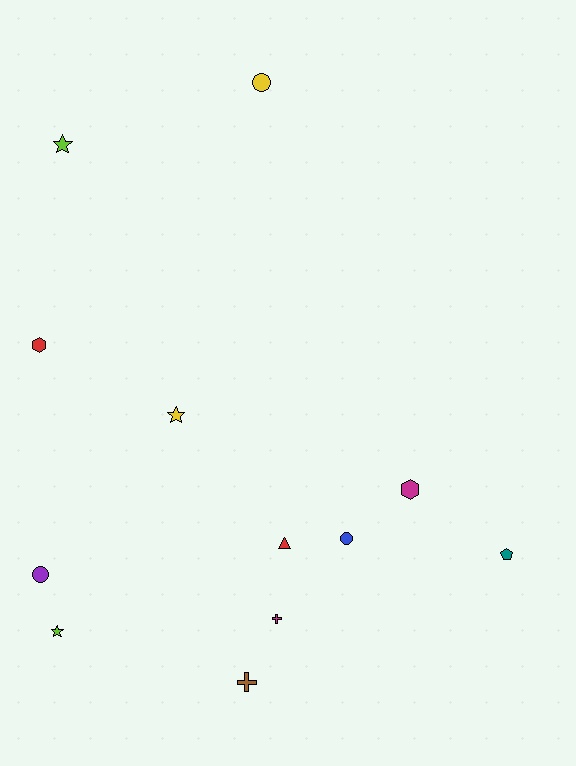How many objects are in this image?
There are 12 objects.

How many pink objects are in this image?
There are no pink objects.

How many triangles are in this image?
There is 1 triangle.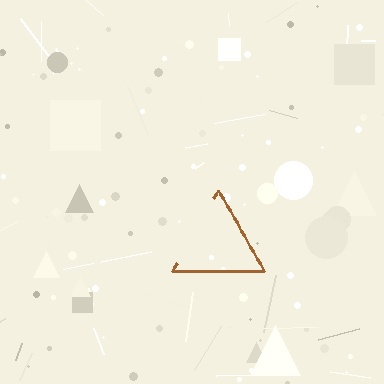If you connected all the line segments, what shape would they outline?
They would outline a triangle.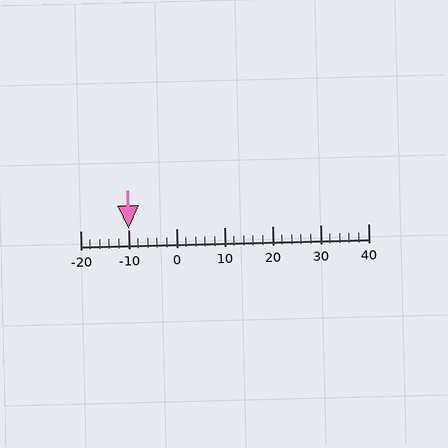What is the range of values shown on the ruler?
The ruler shows values from -20 to 40.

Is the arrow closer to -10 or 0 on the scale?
The arrow is closer to -10.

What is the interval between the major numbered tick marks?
The major tick marks are spaced 10 units apart.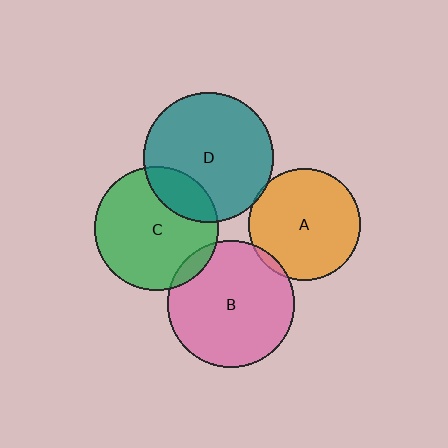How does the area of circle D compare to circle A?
Approximately 1.4 times.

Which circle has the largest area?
Circle D (teal).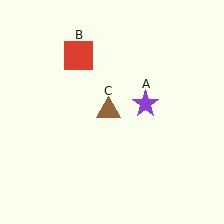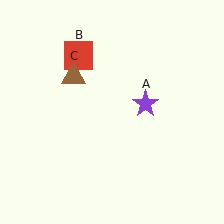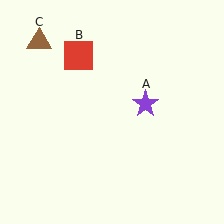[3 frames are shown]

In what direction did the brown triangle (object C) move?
The brown triangle (object C) moved up and to the left.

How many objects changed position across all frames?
1 object changed position: brown triangle (object C).